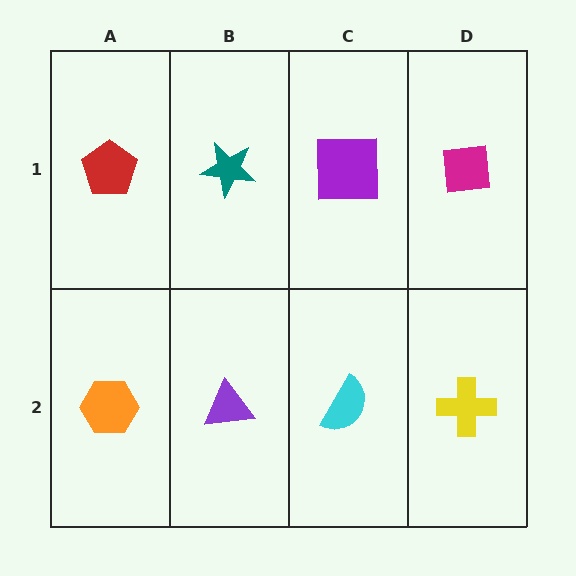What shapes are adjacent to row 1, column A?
An orange hexagon (row 2, column A), a teal star (row 1, column B).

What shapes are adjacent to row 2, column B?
A teal star (row 1, column B), an orange hexagon (row 2, column A), a cyan semicircle (row 2, column C).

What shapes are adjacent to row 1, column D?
A yellow cross (row 2, column D), a purple square (row 1, column C).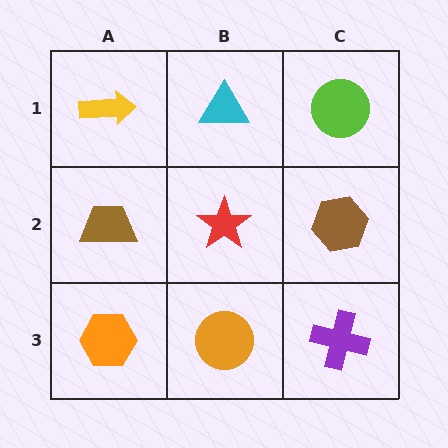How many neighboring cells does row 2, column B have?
4.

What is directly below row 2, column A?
An orange hexagon.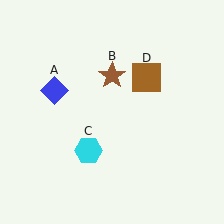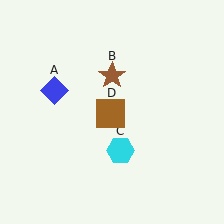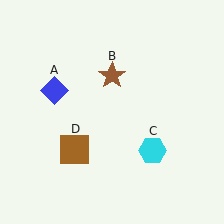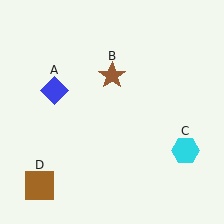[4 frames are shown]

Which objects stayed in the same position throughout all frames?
Blue diamond (object A) and brown star (object B) remained stationary.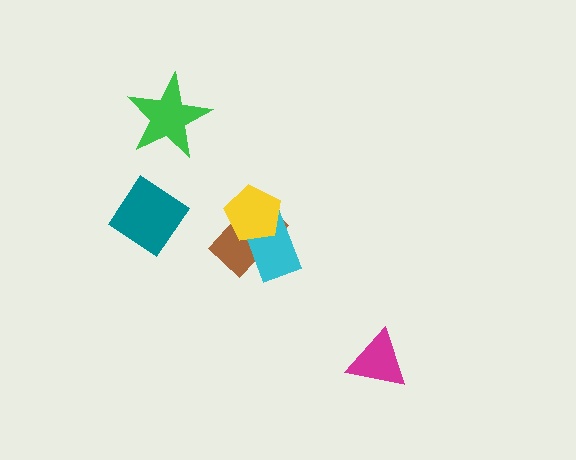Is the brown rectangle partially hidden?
Yes, it is partially covered by another shape.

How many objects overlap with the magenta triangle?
0 objects overlap with the magenta triangle.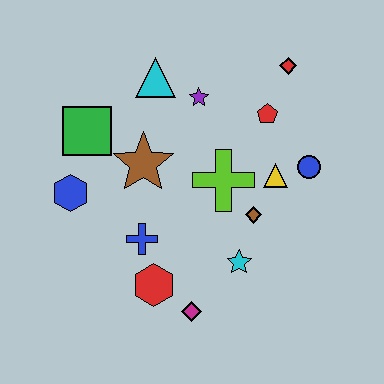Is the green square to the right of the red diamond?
No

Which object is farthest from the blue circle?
The blue hexagon is farthest from the blue circle.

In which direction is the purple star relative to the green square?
The purple star is to the right of the green square.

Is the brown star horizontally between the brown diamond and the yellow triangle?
No